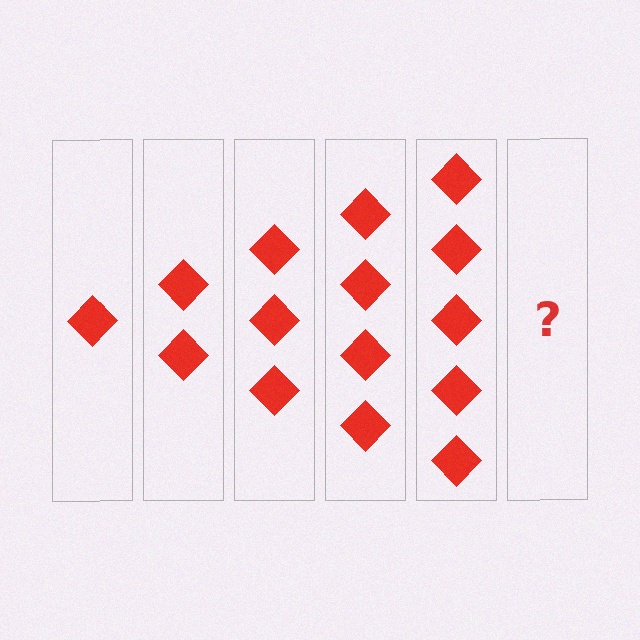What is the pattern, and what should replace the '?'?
The pattern is that each step adds one more diamond. The '?' should be 6 diamonds.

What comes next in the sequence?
The next element should be 6 diamonds.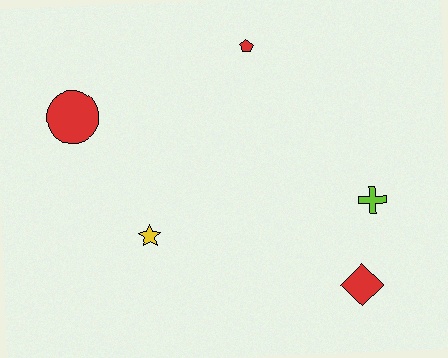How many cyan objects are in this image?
There are no cyan objects.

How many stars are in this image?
There is 1 star.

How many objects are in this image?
There are 5 objects.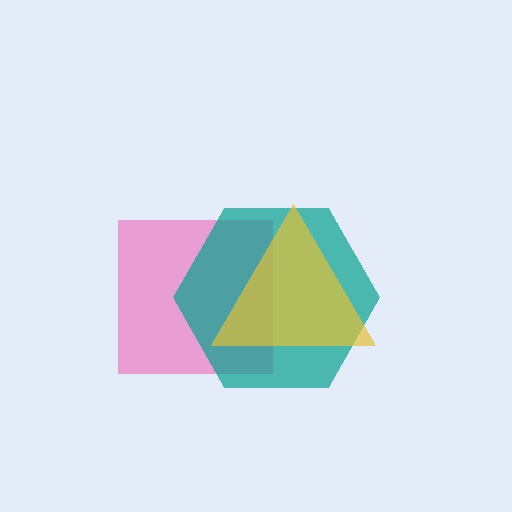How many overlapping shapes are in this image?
There are 3 overlapping shapes in the image.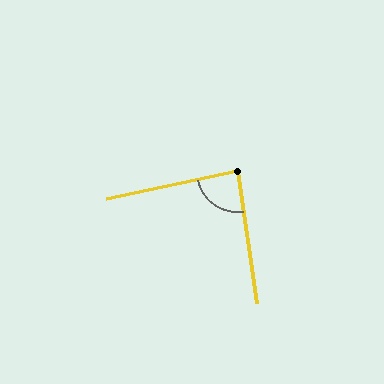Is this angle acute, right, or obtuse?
It is approximately a right angle.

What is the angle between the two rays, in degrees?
Approximately 87 degrees.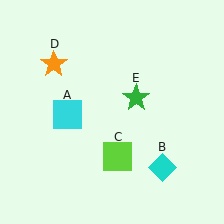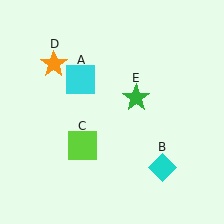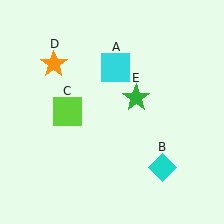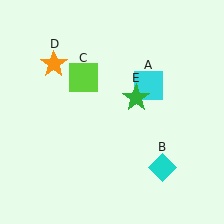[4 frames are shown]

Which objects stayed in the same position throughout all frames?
Cyan diamond (object B) and orange star (object D) and green star (object E) remained stationary.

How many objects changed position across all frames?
2 objects changed position: cyan square (object A), lime square (object C).